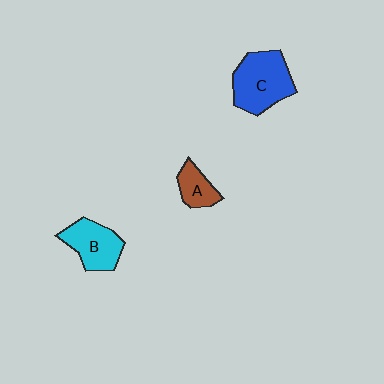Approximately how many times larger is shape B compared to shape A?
Approximately 1.7 times.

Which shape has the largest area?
Shape C (blue).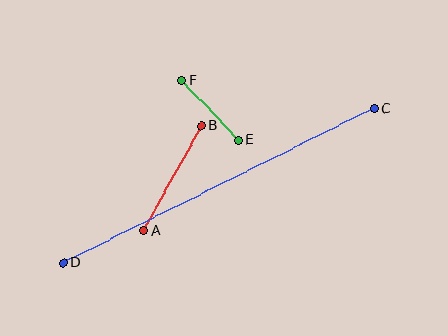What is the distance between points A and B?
The distance is approximately 119 pixels.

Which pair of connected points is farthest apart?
Points C and D are farthest apart.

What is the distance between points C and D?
The distance is approximately 347 pixels.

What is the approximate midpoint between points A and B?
The midpoint is at approximately (173, 178) pixels.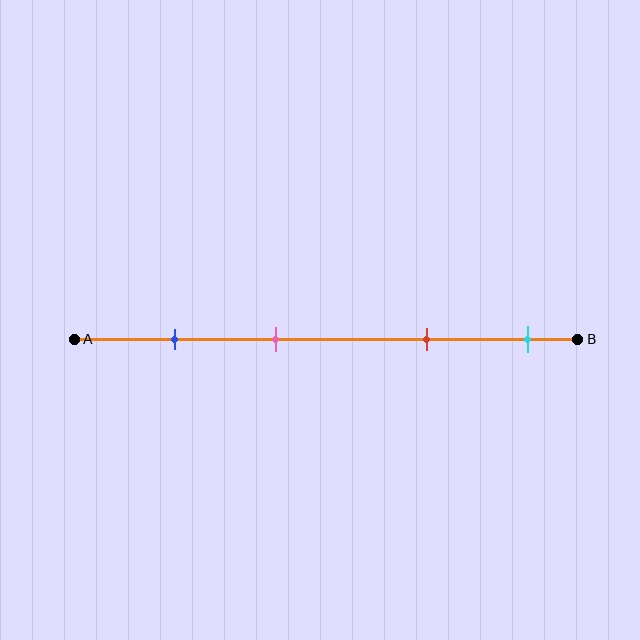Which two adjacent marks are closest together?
The blue and pink marks are the closest adjacent pair.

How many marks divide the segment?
There are 4 marks dividing the segment.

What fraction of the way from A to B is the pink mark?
The pink mark is approximately 40% (0.4) of the way from A to B.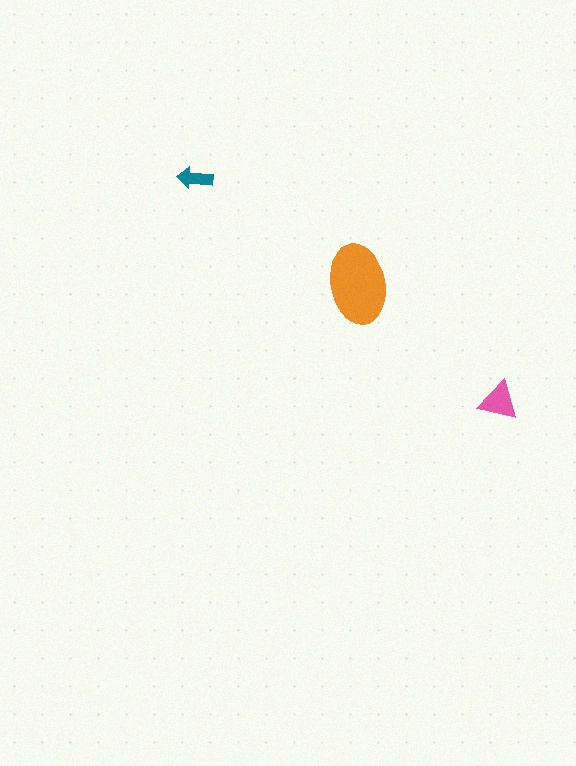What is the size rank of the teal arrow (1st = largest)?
3rd.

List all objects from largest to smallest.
The orange ellipse, the pink triangle, the teal arrow.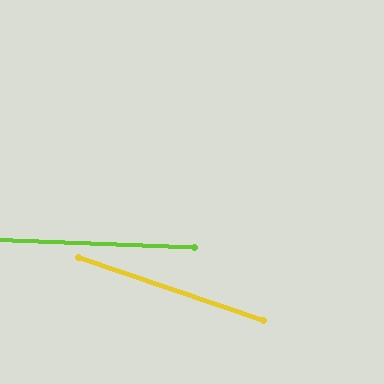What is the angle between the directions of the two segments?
Approximately 16 degrees.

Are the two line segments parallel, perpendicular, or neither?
Neither parallel nor perpendicular — they differ by about 16°.